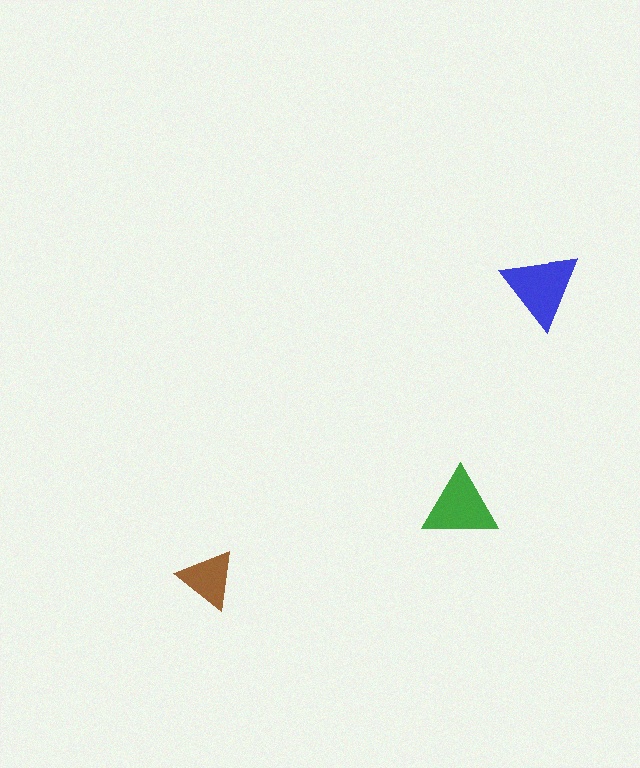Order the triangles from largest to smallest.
the blue one, the green one, the brown one.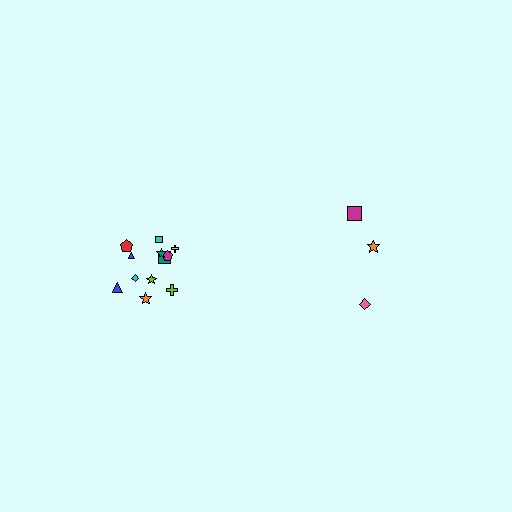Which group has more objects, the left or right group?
The left group.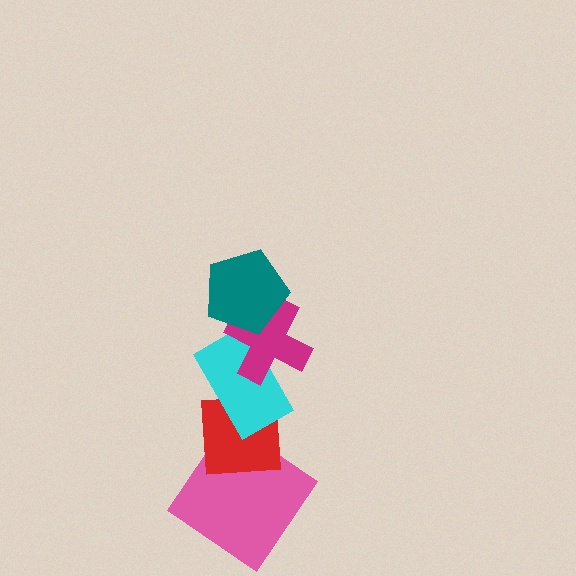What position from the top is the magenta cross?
The magenta cross is 2nd from the top.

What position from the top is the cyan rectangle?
The cyan rectangle is 3rd from the top.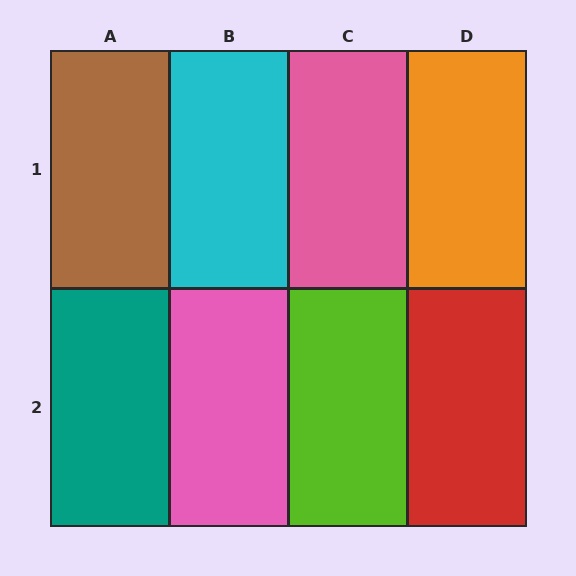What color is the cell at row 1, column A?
Brown.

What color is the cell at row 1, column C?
Pink.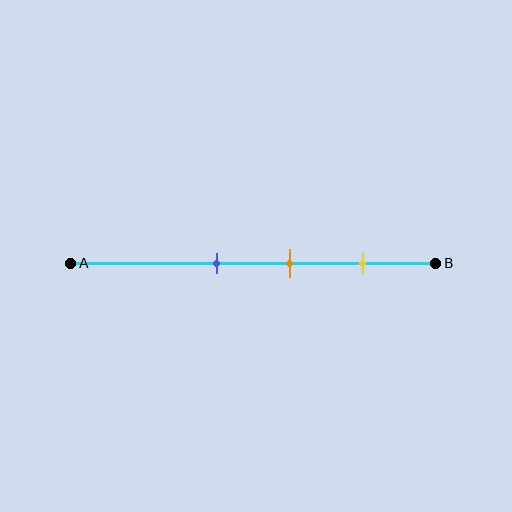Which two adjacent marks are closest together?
The blue and orange marks are the closest adjacent pair.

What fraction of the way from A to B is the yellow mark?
The yellow mark is approximately 80% (0.8) of the way from A to B.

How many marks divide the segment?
There are 3 marks dividing the segment.